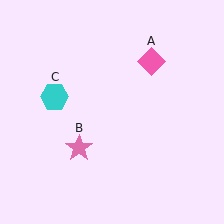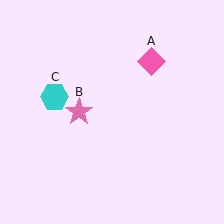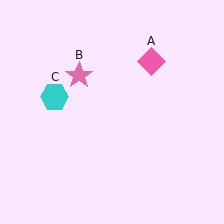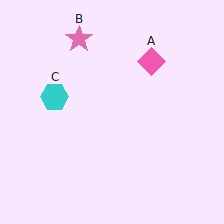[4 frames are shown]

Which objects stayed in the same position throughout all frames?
Pink diamond (object A) and cyan hexagon (object C) remained stationary.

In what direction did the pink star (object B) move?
The pink star (object B) moved up.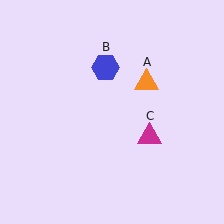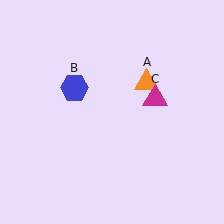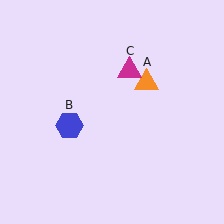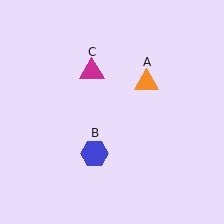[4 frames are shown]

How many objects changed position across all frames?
2 objects changed position: blue hexagon (object B), magenta triangle (object C).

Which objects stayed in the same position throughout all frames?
Orange triangle (object A) remained stationary.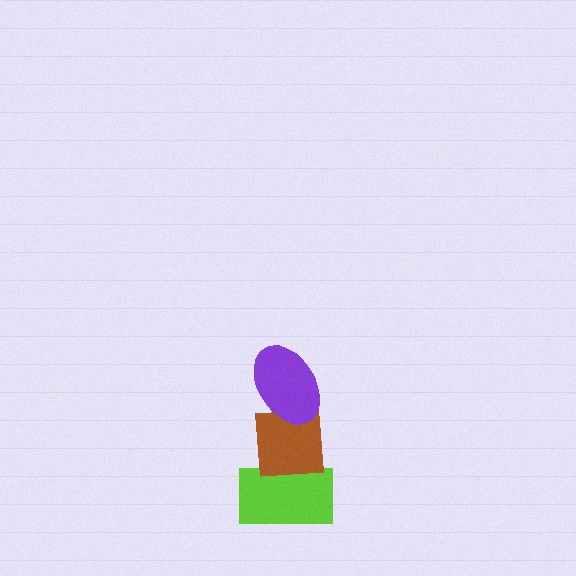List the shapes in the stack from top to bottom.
From top to bottom: the purple ellipse, the brown square, the lime rectangle.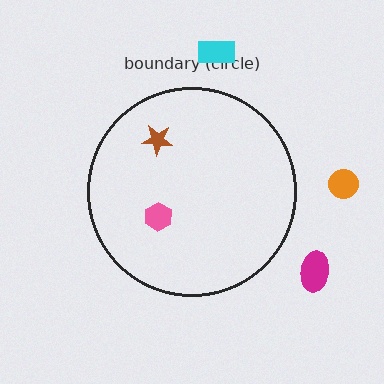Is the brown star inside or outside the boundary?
Inside.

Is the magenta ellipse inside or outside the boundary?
Outside.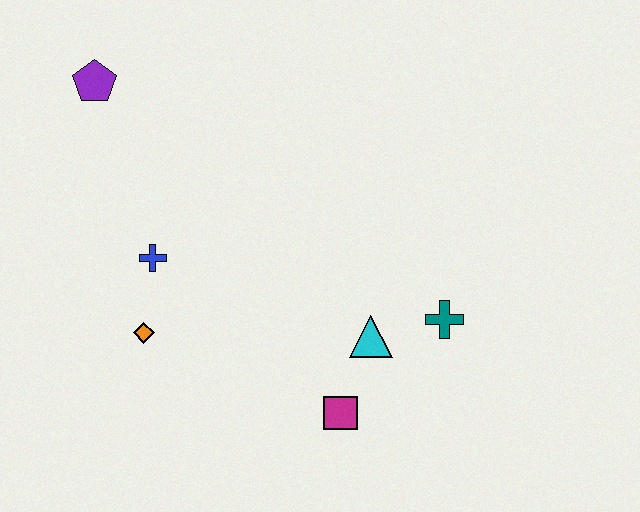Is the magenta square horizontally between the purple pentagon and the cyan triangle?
Yes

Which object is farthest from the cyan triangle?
The purple pentagon is farthest from the cyan triangle.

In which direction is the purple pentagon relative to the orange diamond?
The purple pentagon is above the orange diamond.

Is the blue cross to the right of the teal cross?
No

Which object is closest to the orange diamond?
The blue cross is closest to the orange diamond.